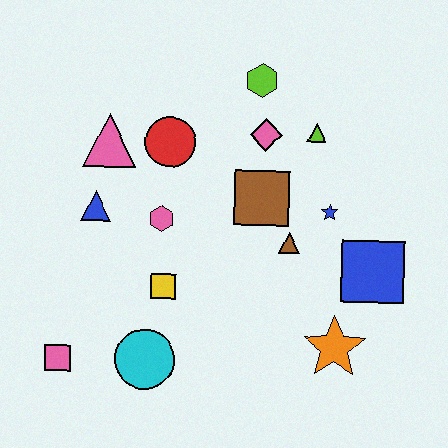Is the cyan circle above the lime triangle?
No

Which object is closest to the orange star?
The blue square is closest to the orange star.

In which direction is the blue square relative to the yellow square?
The blue square is to the right of the yellow square.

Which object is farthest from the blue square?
The pink square is farthest from the blue square.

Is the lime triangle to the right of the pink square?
Yes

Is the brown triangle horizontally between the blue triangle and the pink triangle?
No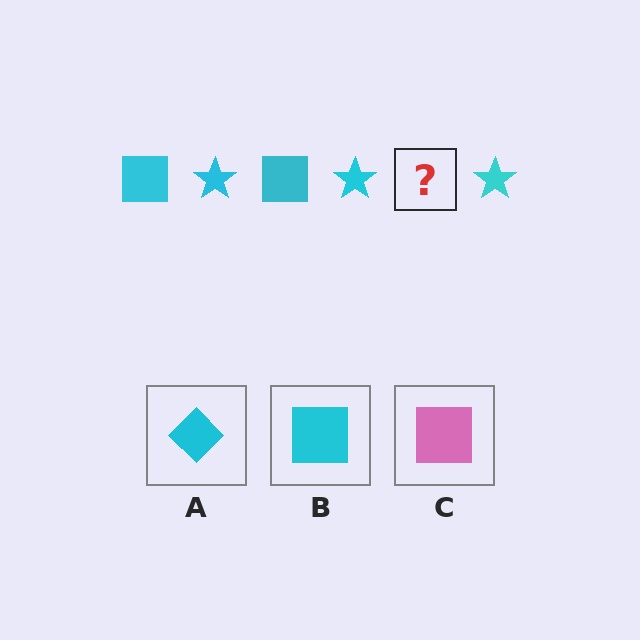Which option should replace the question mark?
Option B.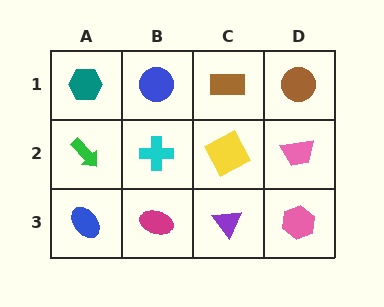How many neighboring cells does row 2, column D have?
3.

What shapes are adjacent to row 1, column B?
A cyan cross (row 2, column B), a teal hexagon (row 1, column A), a brown rectangle (row 1, column C).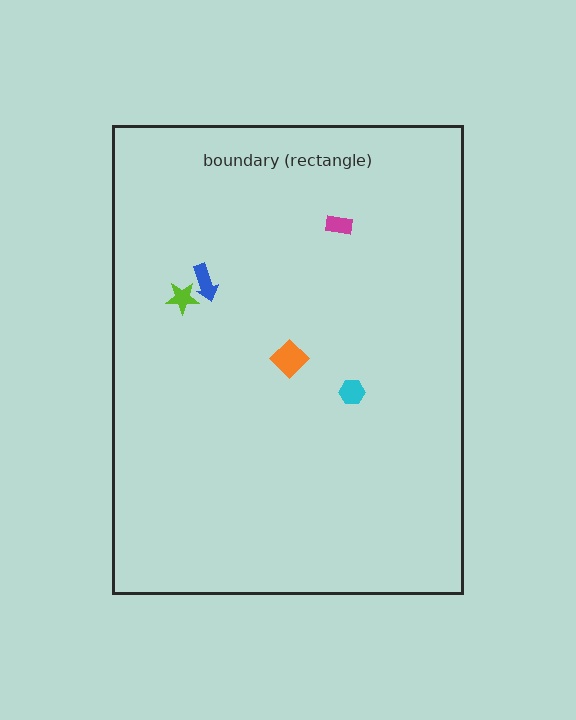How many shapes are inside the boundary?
5 inside, 0 outside.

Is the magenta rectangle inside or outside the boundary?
Inside.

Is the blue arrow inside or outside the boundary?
Inside.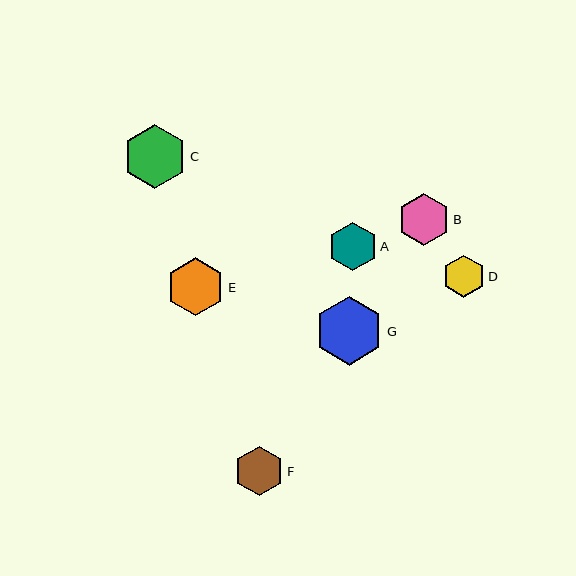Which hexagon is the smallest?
Hexagon D is the smallest with a size of approximately 42 pixels.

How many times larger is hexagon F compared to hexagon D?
Hexagon F is approximately 1.2 times the size of hexagon D.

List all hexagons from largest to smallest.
From largest to smallest: G, C, E, B, F, A, D.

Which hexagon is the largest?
Hexagon G is the largest with a size of approximately 69 pixels.